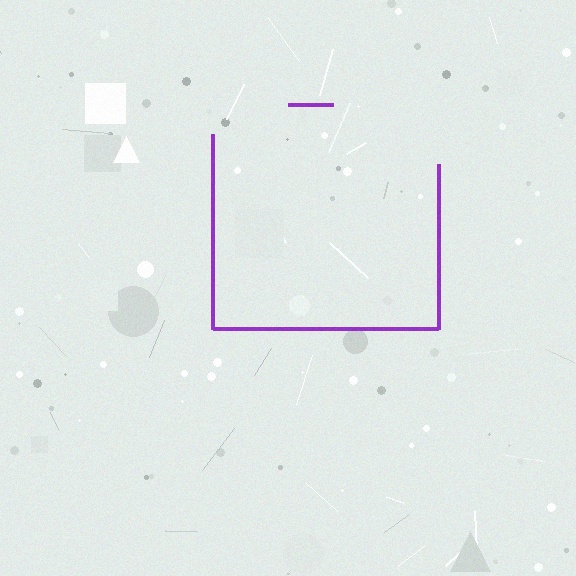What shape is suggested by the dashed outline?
The dashed outline suggests a square.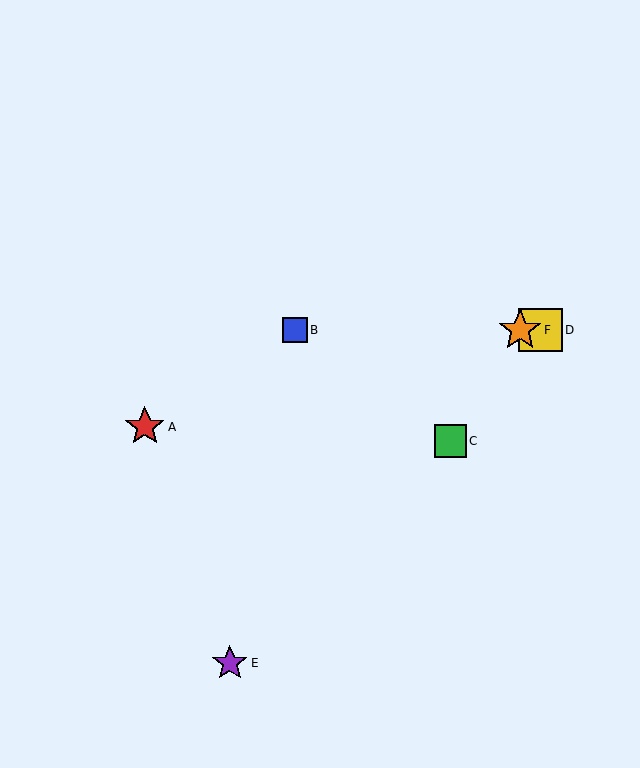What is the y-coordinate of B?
Object B is at y≈330.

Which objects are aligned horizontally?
Objects B, D, F are aligned horizontally.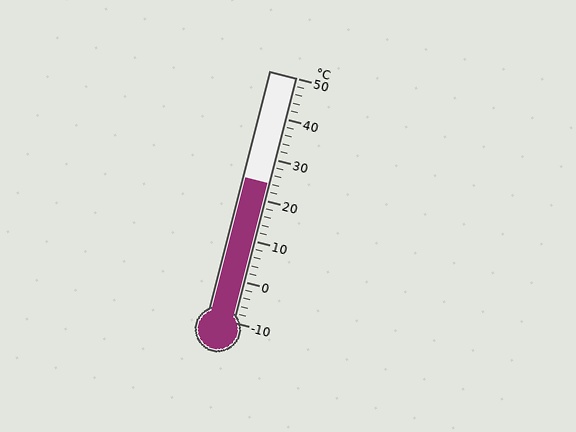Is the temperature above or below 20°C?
The temperature is above 20°C.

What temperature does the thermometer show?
The thermometer shows approximately 24°C.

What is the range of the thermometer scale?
The thermometer scale ranges from -10°C to 50°C.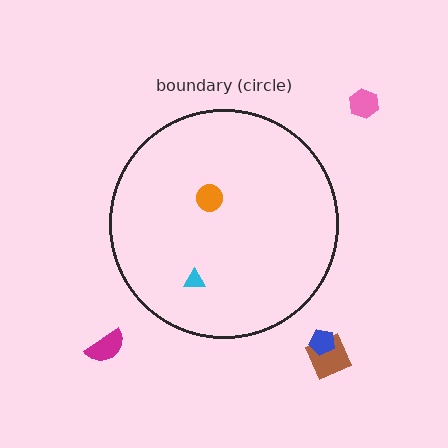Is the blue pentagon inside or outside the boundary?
Outside.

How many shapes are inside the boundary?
2 inside, 4 outside.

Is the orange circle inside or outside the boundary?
Inside.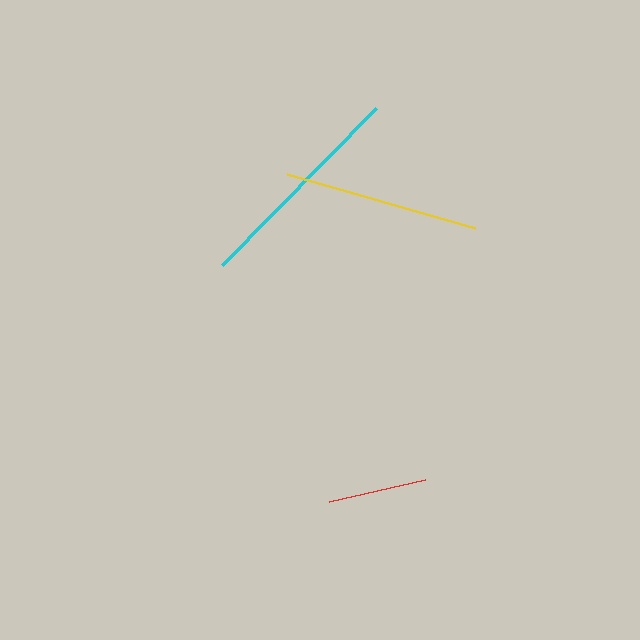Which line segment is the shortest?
The red line is the shortest at approximately 99 pixels.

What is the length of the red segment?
The red segment is approximately 99 pixels long.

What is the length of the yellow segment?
The yellow segment is approximately 195 pixels long.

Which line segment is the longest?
The cyan line is the longest at approximately 220 pixels.